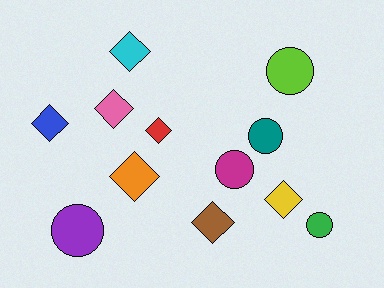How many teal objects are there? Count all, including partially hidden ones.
There is 1 teal object.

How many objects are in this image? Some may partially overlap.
There are 12 objects.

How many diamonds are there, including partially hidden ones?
There are 7 diamonds.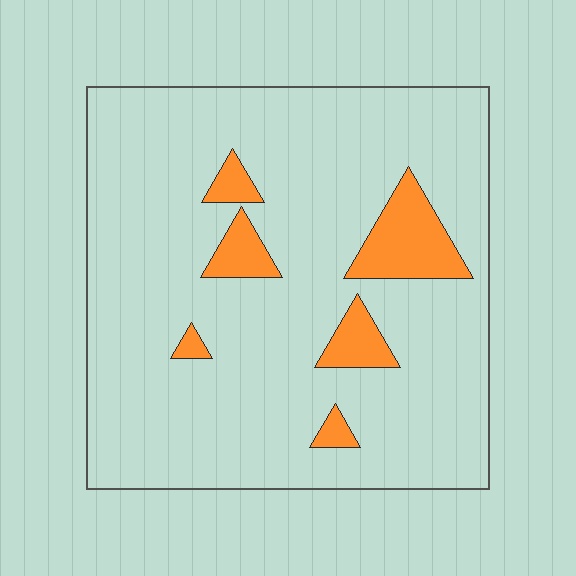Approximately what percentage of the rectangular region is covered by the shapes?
Approximately 10%.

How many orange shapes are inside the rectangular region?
6.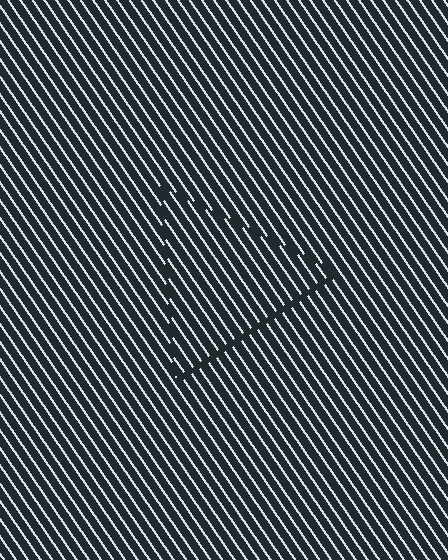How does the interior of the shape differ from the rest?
The interior of the shape contains the same grating, shifted by half a period — the contour is defined by the phase discontinuity where line-ends from the inner and outer gratings abut.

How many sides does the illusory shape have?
3 sides — the line-ends trace a triangle.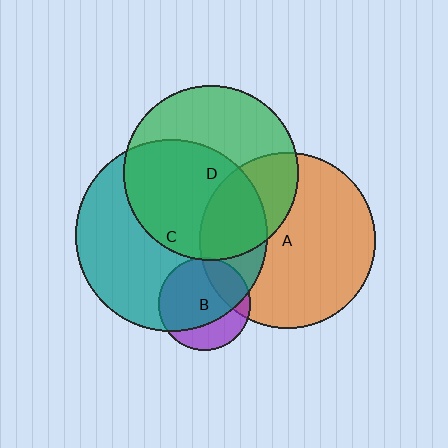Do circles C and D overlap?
Yes.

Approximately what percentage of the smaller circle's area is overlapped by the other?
Approximately 55%.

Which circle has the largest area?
Circle C (teal).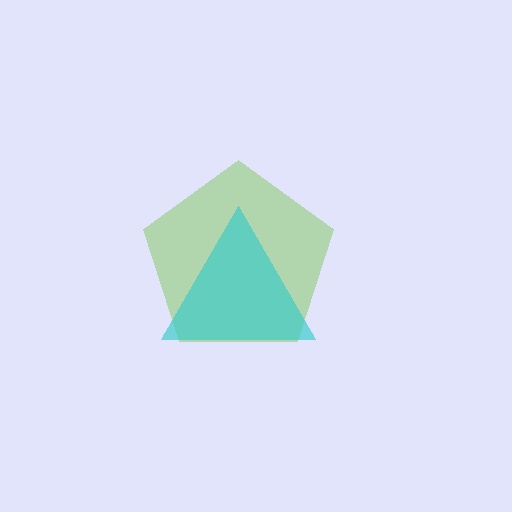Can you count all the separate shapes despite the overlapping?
Yes, there are 2 separate shapes.